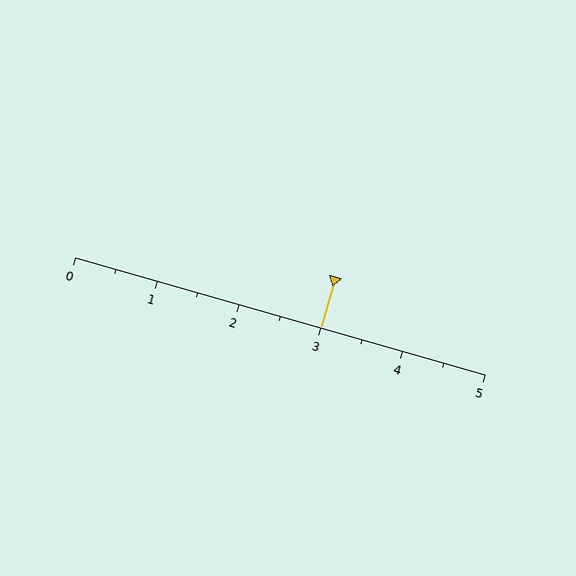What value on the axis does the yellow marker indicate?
The marker indicates approximately 3.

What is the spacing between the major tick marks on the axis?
The major ticks are spaced 1 apart.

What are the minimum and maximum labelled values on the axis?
The axis runs from 0 to 5.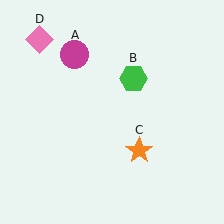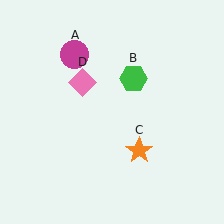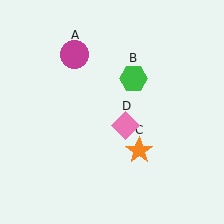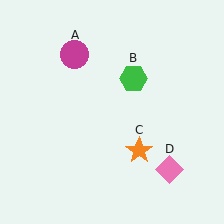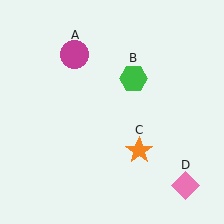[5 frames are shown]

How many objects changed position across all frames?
1 object changed position: pink diamond (object D).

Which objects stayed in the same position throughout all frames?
Magenta circle (object A) and green hexagon (object B) and orange star (object C) remained stationary.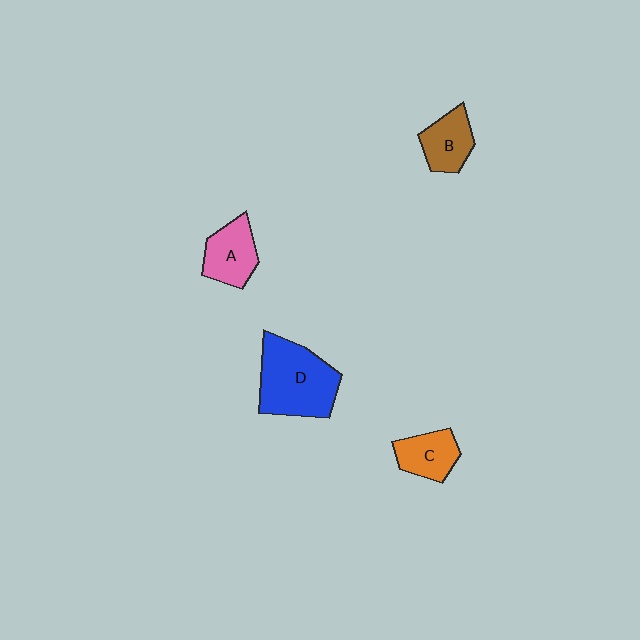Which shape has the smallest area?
Shape C (orange).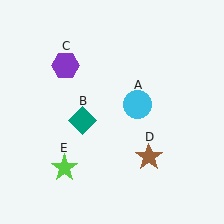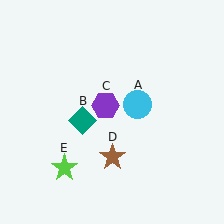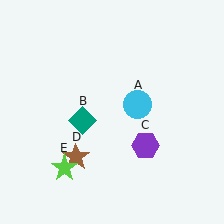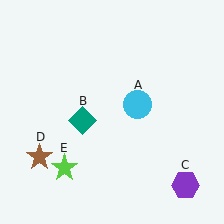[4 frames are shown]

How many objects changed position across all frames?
2 objects changed position: purple hexagon (object C), brown star (object D).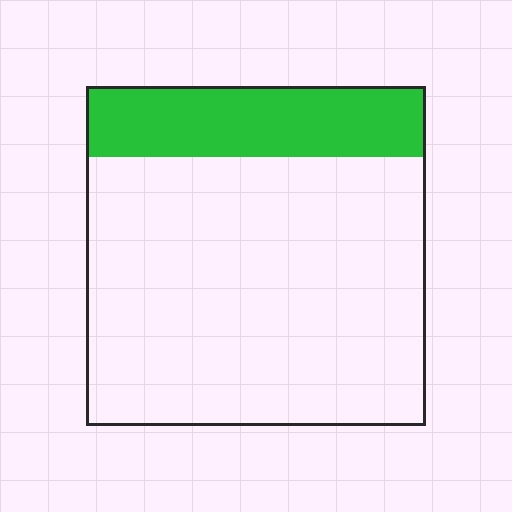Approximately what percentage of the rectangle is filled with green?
Approximately 20%.